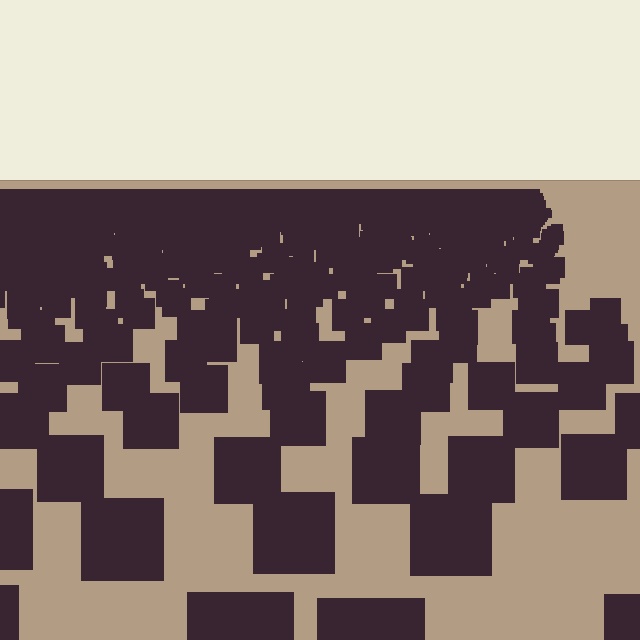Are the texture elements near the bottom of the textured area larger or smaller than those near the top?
Larger. Near the bottom, elements are closer to the viewer and appear at a bigger on-screen size.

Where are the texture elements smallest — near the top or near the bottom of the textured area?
Near the top.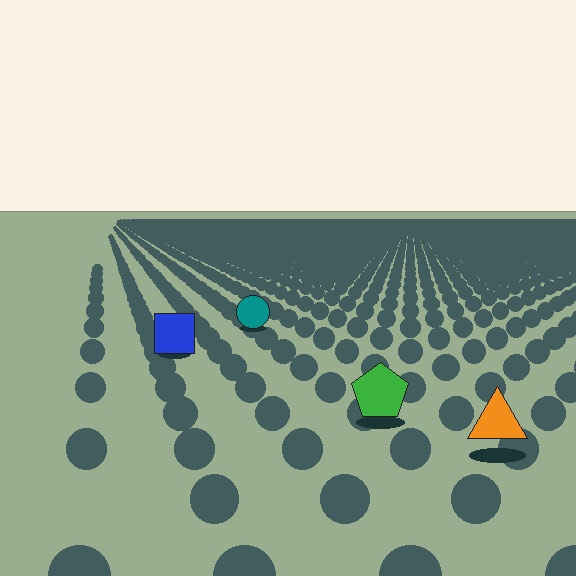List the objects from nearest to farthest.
From nearest to farthest: the orange triangle, the green pentagon, the blue square, the teal circle.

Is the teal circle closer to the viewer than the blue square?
No. The blue square is closer — you can tell from the texture gradient: the ground texture is coarser near it.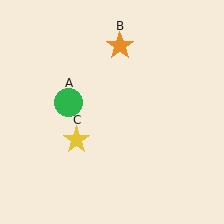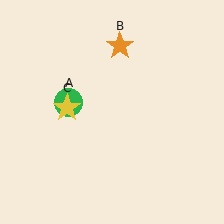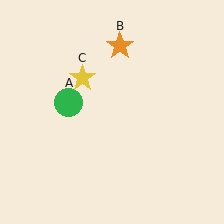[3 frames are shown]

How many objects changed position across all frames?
1 object changed position: yellow star (object C).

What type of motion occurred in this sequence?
The yellow star (object C) rotated clockwise around the center of the scene.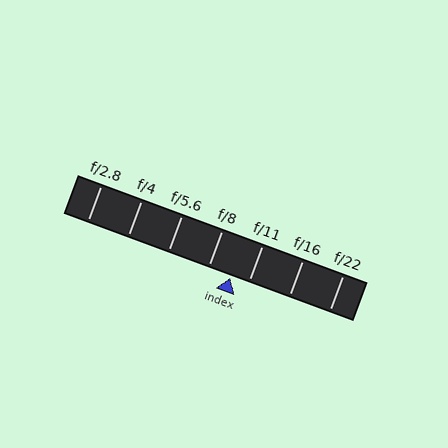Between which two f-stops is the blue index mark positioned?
The index mark is between f/8 and f/11.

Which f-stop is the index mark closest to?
The index mark is closest to f/11.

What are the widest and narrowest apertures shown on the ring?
The widest aperture shown is f/2.8 and the narrowest is f/22.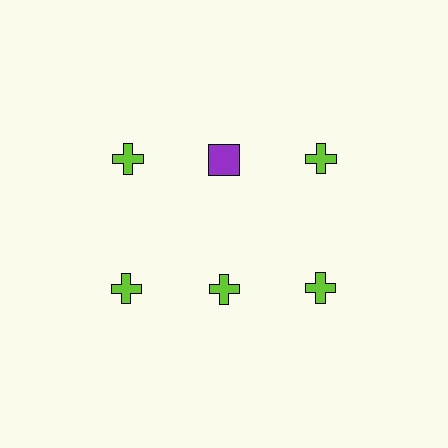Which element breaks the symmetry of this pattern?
The purple square in the top row, second from left column breaks the symmetry. All other shapes are lime crosses.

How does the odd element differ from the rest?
It differs in both color (purple instead of lime) and shape (square instead of cross).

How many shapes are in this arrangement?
There are 6 shapes arranged in a grid pattern.